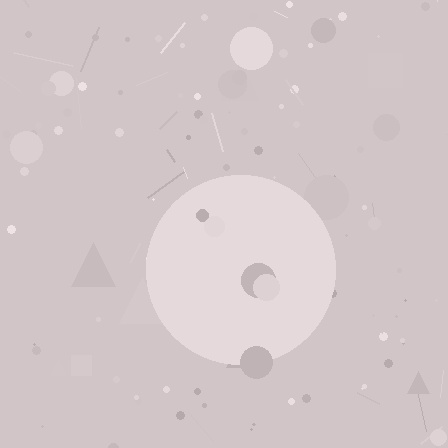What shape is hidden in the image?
A circle is hidden in the image.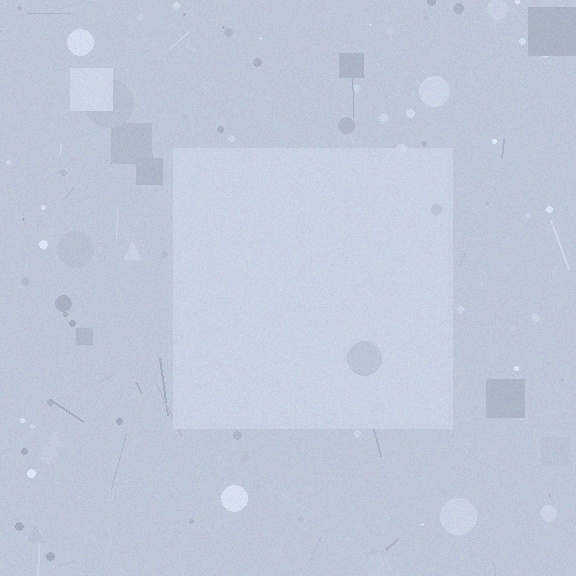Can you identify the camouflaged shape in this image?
The camouflaged shape is a square.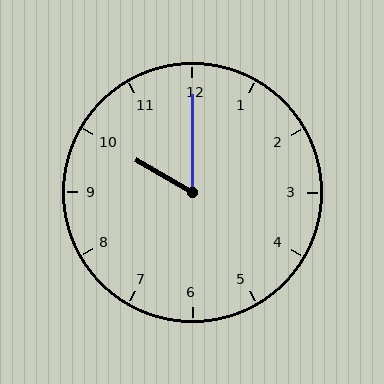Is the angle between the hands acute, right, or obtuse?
It is acute.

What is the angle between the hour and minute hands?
Approximately 60 degrees.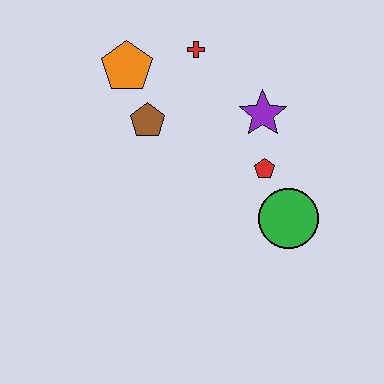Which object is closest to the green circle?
The red pentagon is closest to the green circle.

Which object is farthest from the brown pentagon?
The green circle is farthest from the brown pentagon.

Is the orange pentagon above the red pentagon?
Yes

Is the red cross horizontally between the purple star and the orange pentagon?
Yes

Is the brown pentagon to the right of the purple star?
No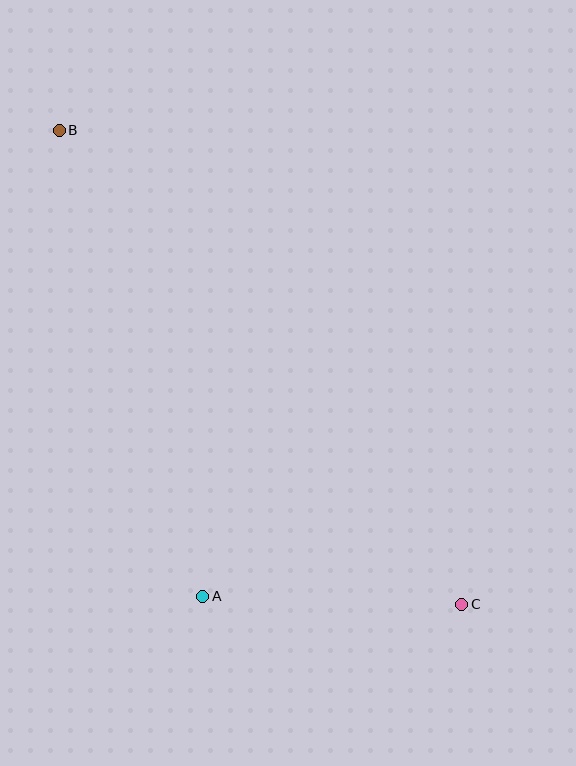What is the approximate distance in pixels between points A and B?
The distance between A and B is approximately 488 pixels.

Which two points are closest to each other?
Points A and C are closest to each other.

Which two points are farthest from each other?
Points B and C are farthest from each other.